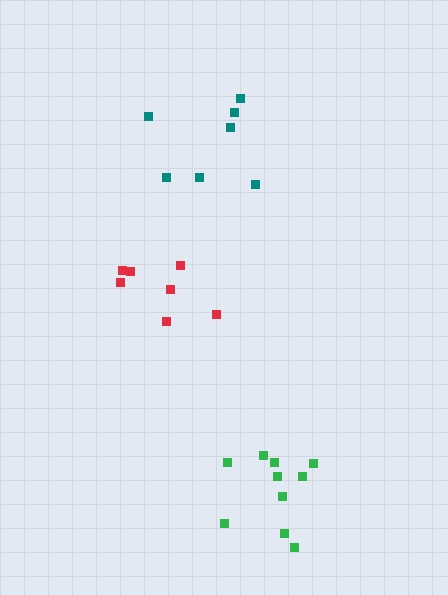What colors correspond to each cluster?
The clusters are colored: red, green, teal.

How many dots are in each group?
Group 1: 7 dots, Group 2: 10 dots, Group 3: 7 dots (24 total).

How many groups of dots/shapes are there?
There are 3 groups.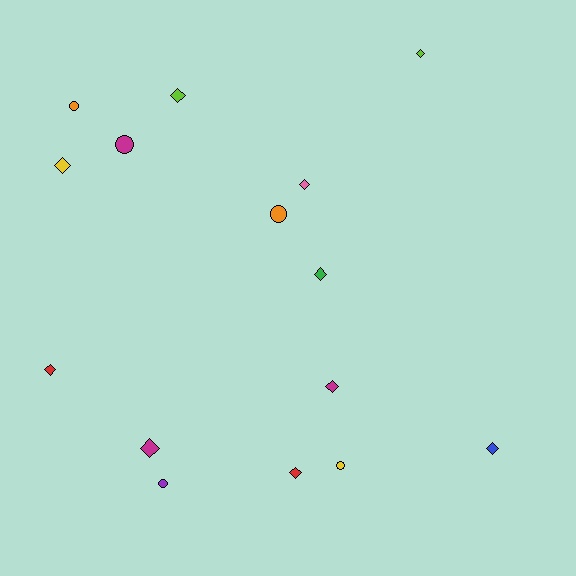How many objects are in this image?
There are 15 objects.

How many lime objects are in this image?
There are 2 lime objects.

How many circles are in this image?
There are 5 circles.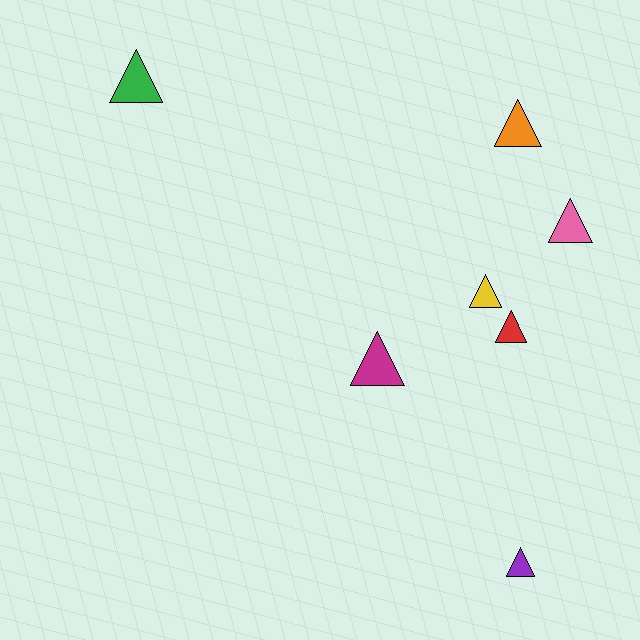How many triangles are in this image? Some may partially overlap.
There are 7 triangles.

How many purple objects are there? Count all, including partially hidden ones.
There is 1 purple object.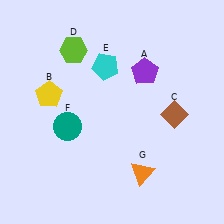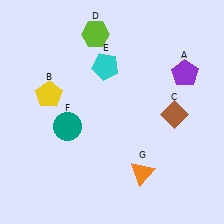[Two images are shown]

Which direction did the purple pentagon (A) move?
The purple pentagon (A) moved right.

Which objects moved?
The objects that moved are: the purple pentagon (A), the lime hexagon (D).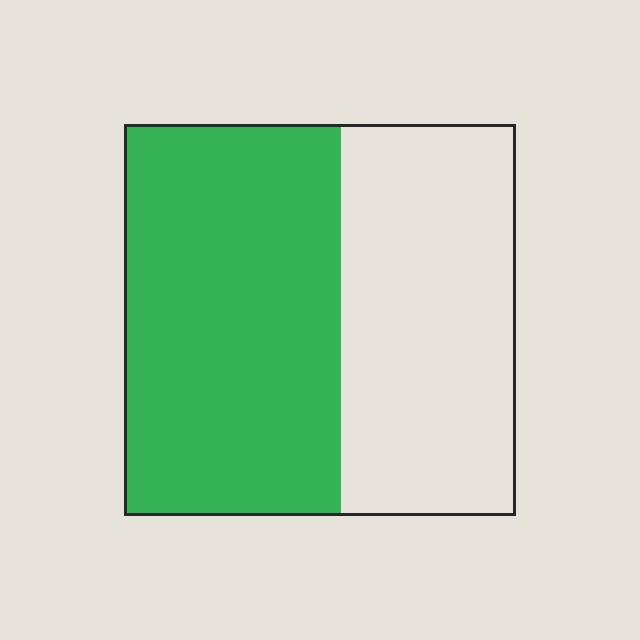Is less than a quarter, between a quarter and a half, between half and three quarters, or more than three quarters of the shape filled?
Between half and three quarters.